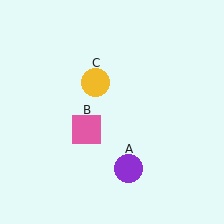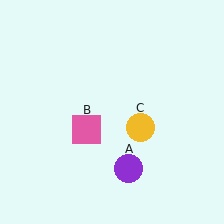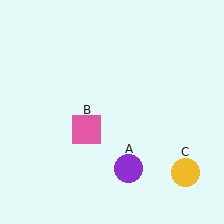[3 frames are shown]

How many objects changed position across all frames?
1 object changed position: yellow circle (object C).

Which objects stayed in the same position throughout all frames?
Purple circle (object A) and pink square (object B) remained stationary.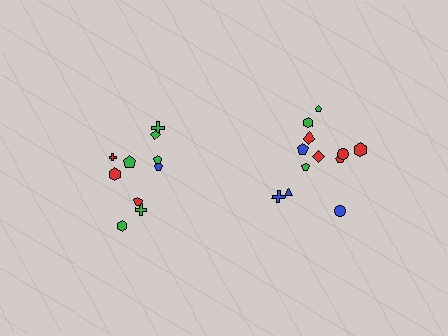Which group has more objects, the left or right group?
The right group.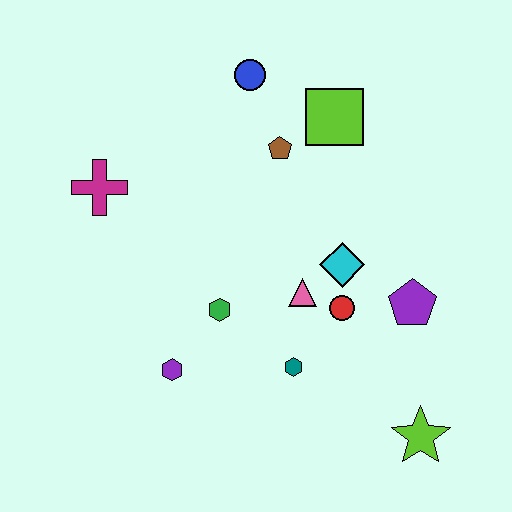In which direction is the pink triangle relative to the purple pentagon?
The pink triangle is to the left of the purple pentagon.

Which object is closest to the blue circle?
The brown pentagon is closest to the blue circle.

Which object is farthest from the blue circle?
The lime star is farthest from the blue circle.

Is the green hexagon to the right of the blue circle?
No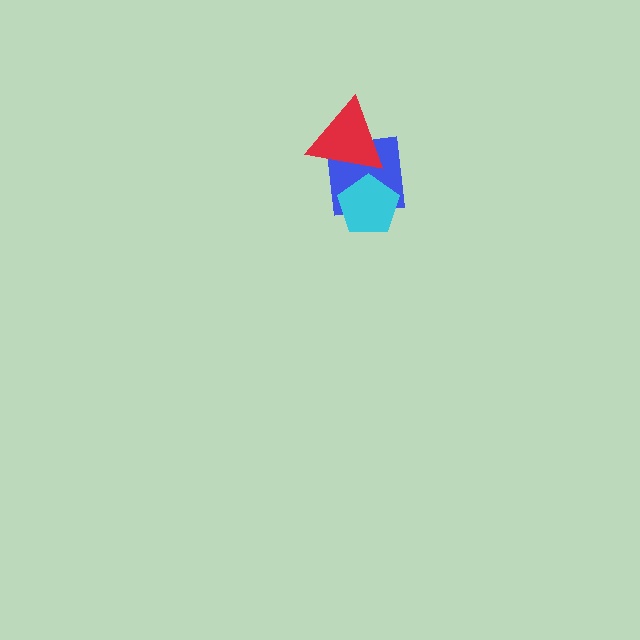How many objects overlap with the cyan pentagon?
2 objects overlap with the cyan pentagon.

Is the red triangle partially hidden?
No, no other shape covers it.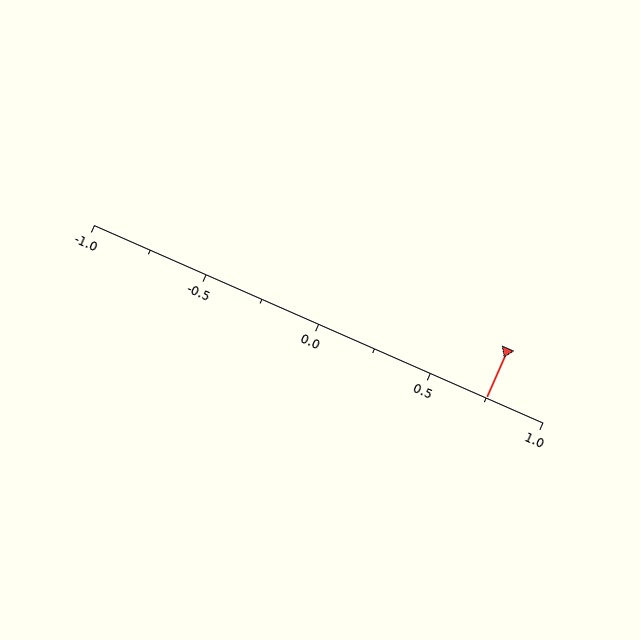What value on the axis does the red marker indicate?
The marker indicates approximately 0.75.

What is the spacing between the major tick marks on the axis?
The major ticks are spaced 0.5 apart.